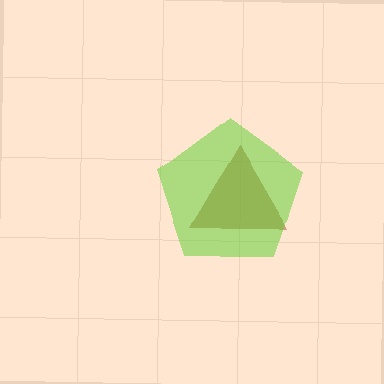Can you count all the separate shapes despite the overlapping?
Yes, there are 2 separate shapes.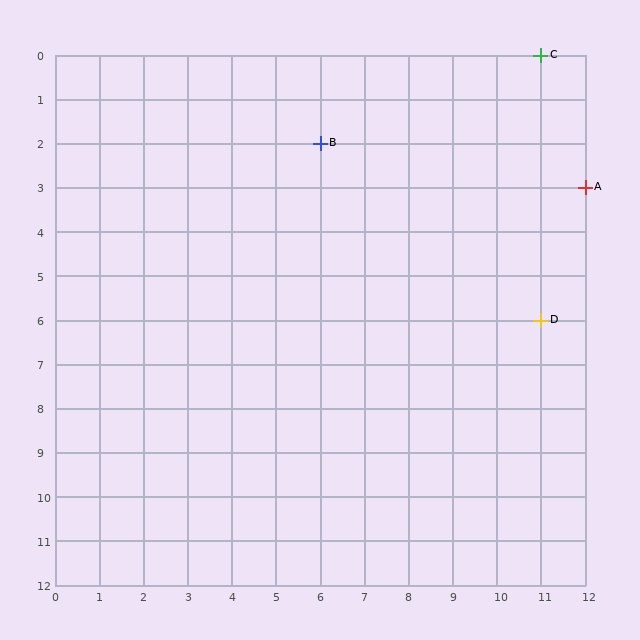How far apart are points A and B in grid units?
Points A and B are 6 columns and 1 row apart (about 6.1 grid units diagonally).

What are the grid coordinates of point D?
Point D is at grid coordinates (11, 6).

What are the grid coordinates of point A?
Point A is at grid coordinates (12, 3).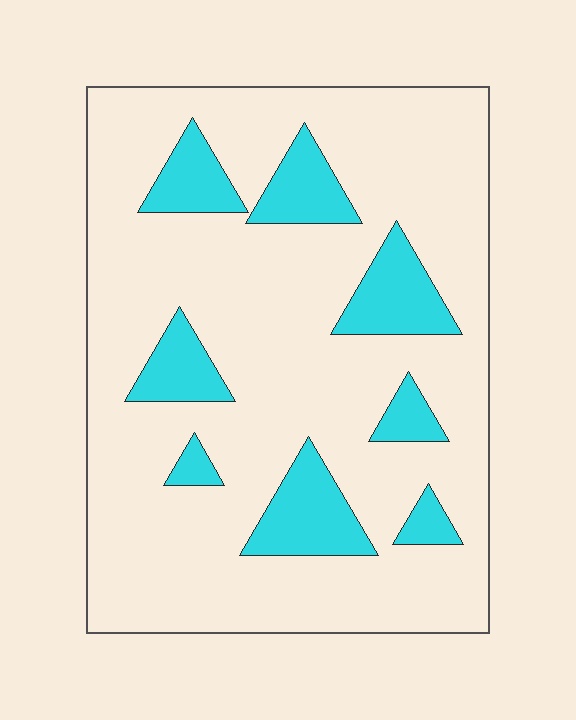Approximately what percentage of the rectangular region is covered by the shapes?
Approximately 20%.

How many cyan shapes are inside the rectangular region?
8.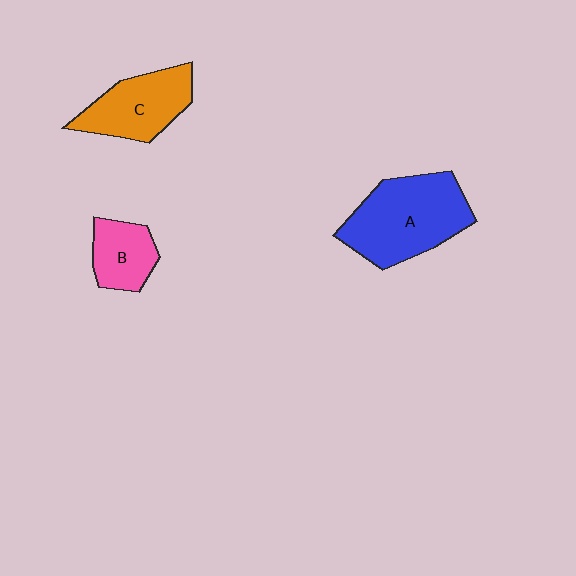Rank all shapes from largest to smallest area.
From largest to smallest: A (blue), C (orange), B (pink).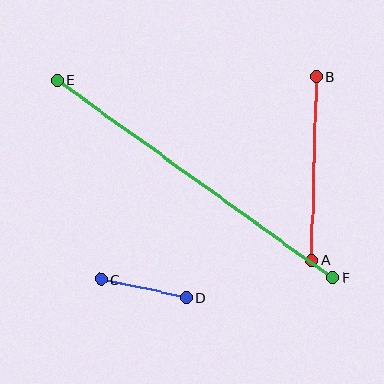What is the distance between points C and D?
The distance is approximately 88 pixels.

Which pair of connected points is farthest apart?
Points E and F are farthest apart.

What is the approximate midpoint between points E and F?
The midpoint is at approximately (195, 179) pixels.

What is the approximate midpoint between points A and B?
The midpoint is at approximately (314, 169) pixels.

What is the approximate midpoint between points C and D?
The midpoint is at approximately (144, 289) pixels.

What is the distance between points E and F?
The distance is approximately 339 pixels.